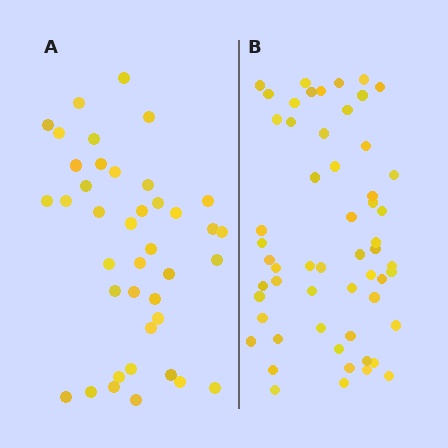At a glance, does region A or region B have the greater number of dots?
Region B (the right region) has more dots.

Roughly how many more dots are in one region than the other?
Region B has approximately 15 more dots than region A.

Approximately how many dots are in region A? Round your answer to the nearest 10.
About 40 dots.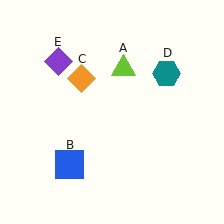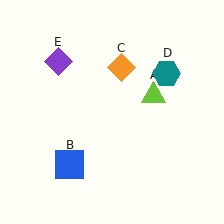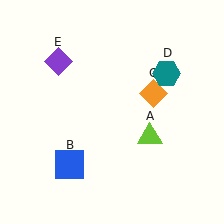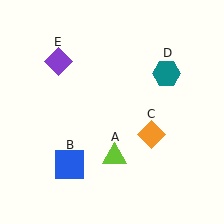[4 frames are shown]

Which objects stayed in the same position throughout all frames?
Blue square (object B) and teal hexagon (object D) and purple diamond (object E) remained stationary.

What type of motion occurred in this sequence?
The lime triangle (object A), orange diamond (object C) rotated clockwise around the center of the scene.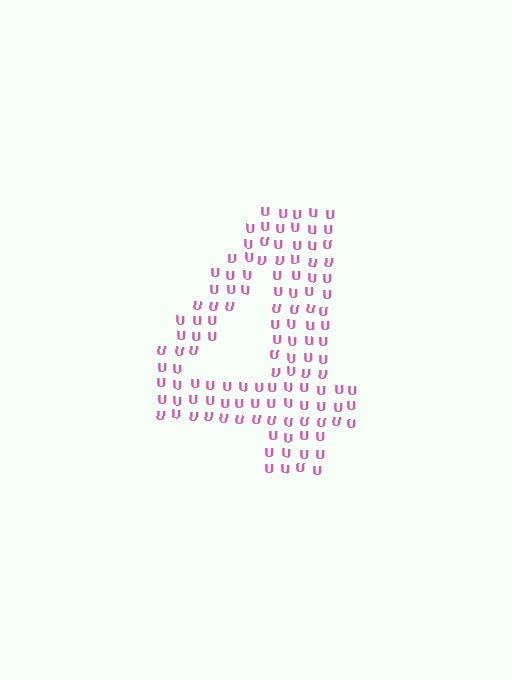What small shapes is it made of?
It is made of small letter U's.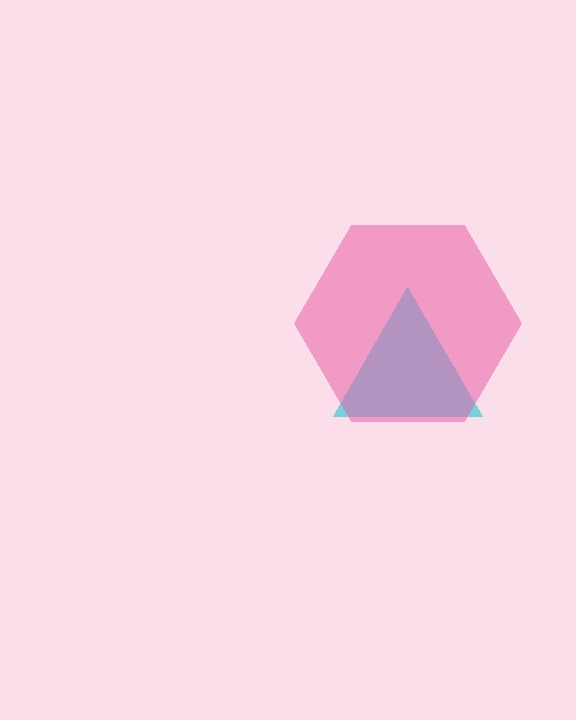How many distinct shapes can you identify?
There are 2 distinct shapes: a cyan triangle, a pink hexagon.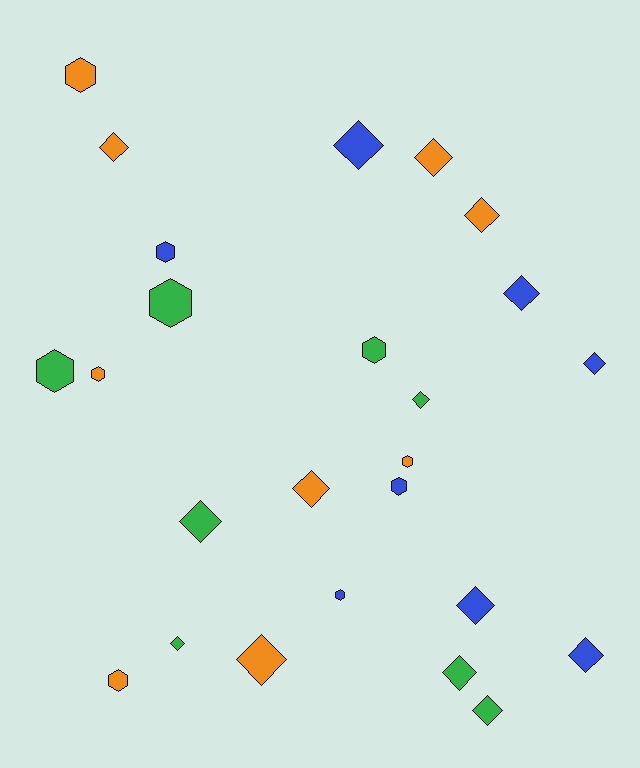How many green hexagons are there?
There are 3 green hexagons.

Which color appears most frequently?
Orange, with 9 objects.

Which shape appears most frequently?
Diamond, with 15 objects.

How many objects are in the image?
There are 25 objects.